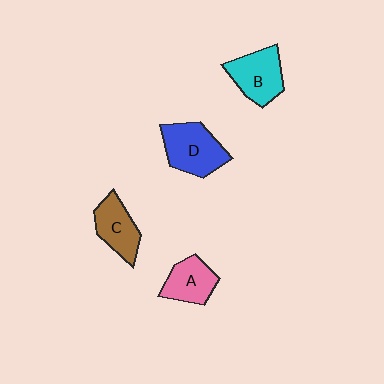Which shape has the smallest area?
Shape A (pink).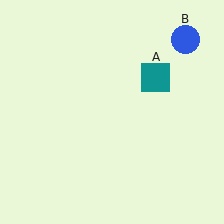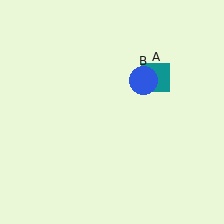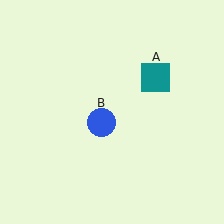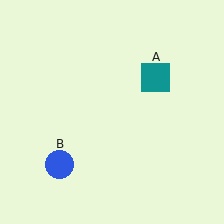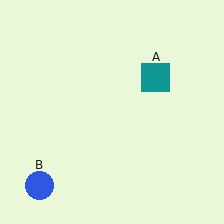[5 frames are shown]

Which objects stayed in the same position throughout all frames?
Teal square (object A) remained stationary.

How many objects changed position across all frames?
1 object changed position: blue circle (object B).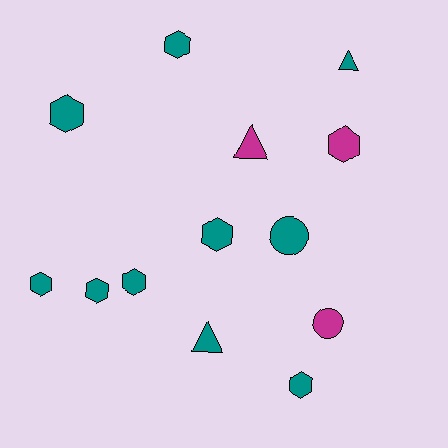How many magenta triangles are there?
There is 1 magenta triangle.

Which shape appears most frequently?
Hexagon, with 8 objects.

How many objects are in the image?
There are 13 objects.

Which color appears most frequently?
Teal, with 10 objects.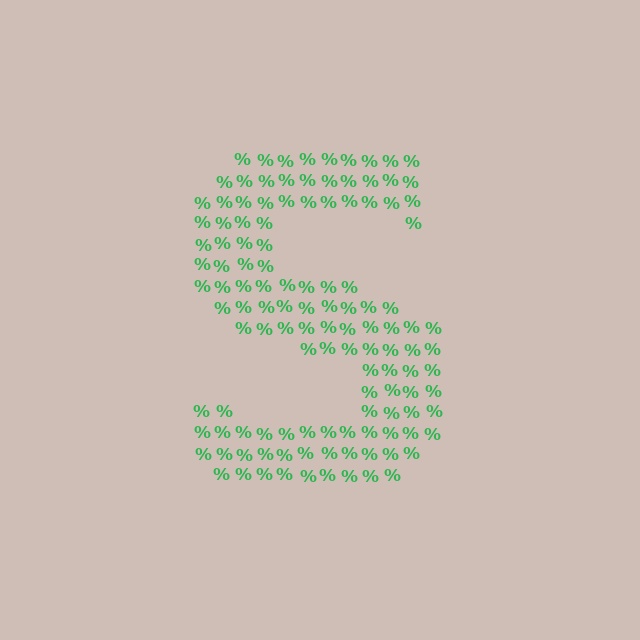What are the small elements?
The small elements are percent signs.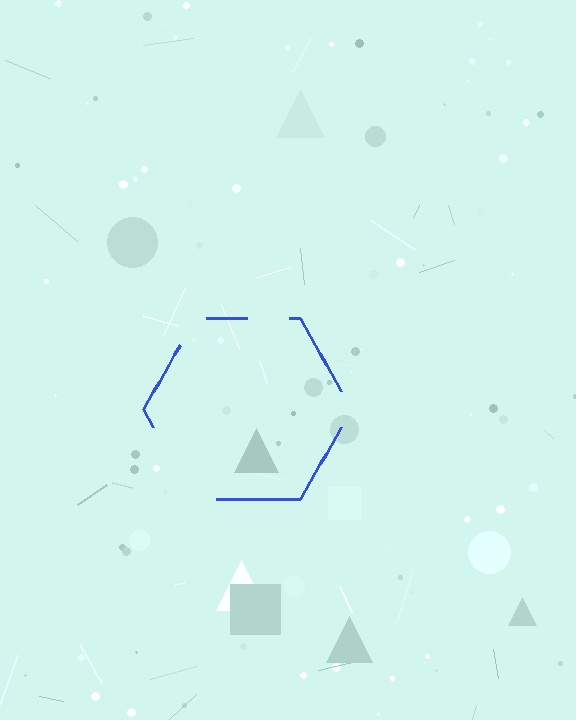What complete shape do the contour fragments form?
The contour fragments form a hexagon.